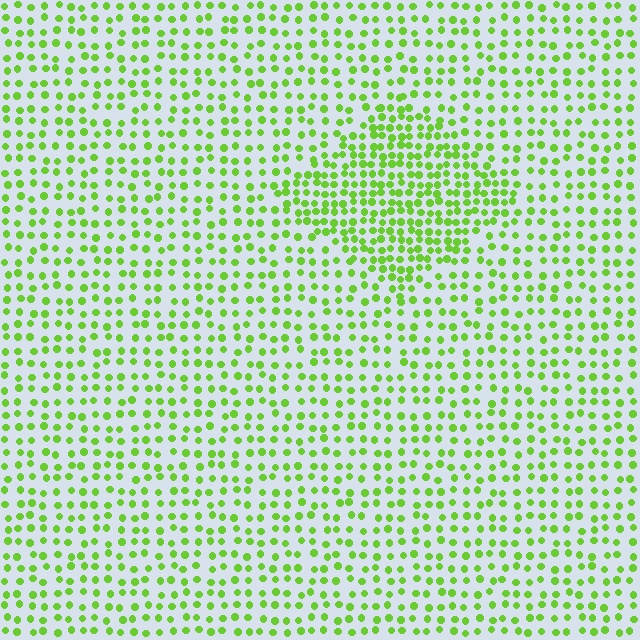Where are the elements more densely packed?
The elements are more densely packed inside the diamond boundary.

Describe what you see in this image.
The image contains small lime elements arranged at two different densities. A diamond-shaped region is visible where the elements are more densely packed than the surrounding area.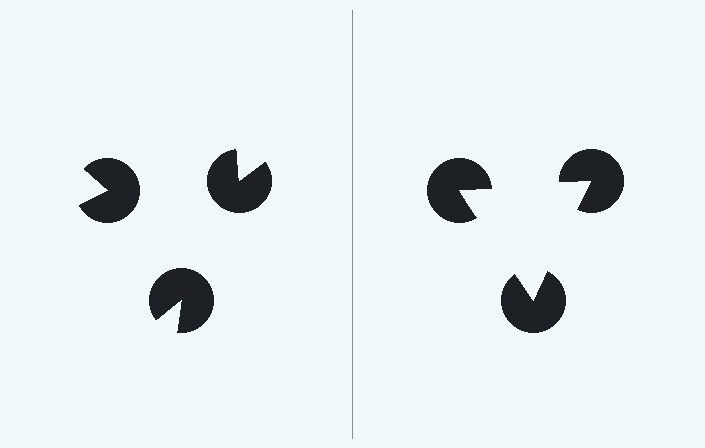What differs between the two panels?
The pac-man discs are positioned identically on both sides; only the wedge orientations differ. On the right they align to a triangle; on the left they are misaligned.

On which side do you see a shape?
An illusory triangle appears on the right side. On the left side the wedge cuts are rotated, so no coherent shape forms.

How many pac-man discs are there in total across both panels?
6 — 3 on each side.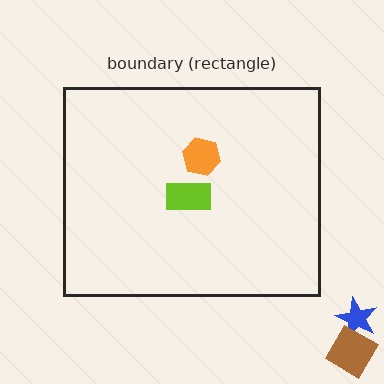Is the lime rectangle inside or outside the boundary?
Inside.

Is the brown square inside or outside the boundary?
Outside.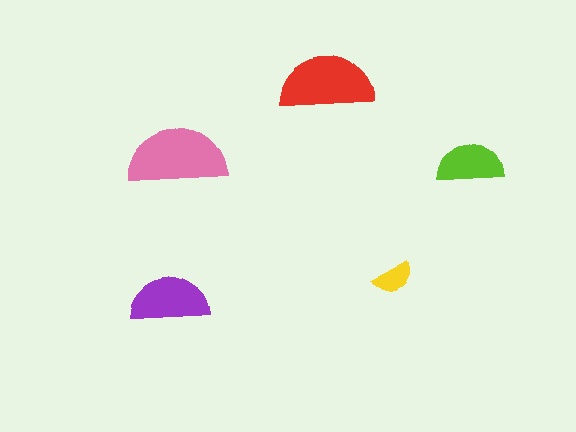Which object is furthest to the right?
The lime semicircle is rightmost.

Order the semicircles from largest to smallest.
the pink one, the red one, the purple one, the lime one, the yellow one.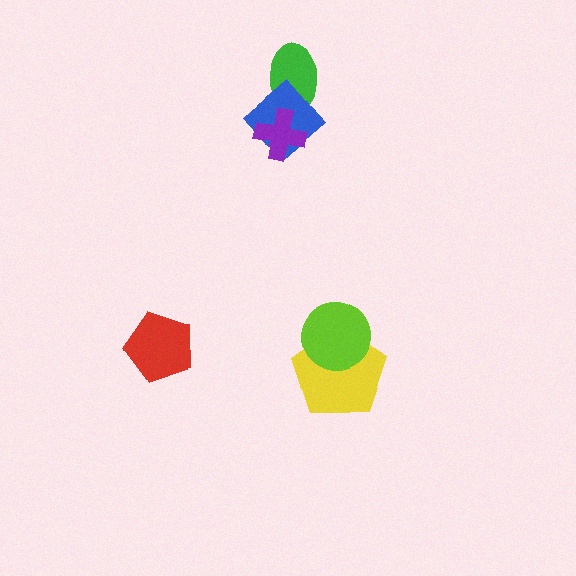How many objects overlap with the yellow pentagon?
1 object overlaps with the yellow pentagon.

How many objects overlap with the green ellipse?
1 object overlaps with the green ellipse.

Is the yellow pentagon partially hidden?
Yes, it is partially covered by another shape.